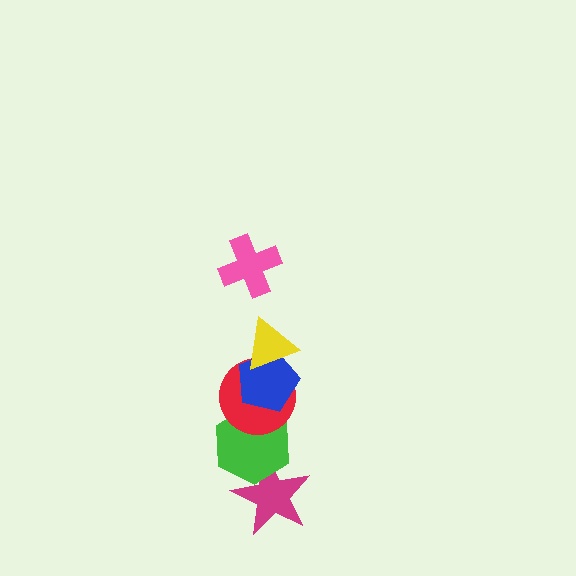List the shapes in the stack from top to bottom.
From top to bottom: the pink cross, the yellow triangle, the blue pentagon, the red circle, the green hexagon, the magenta star.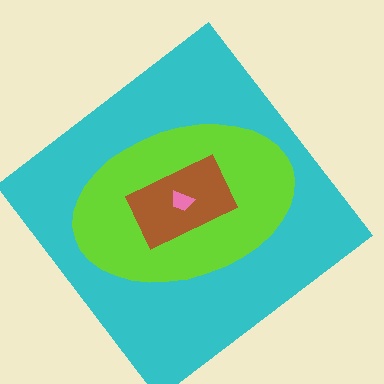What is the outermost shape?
The cyan diamond.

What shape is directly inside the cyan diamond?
The lime ellipse.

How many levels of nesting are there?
4.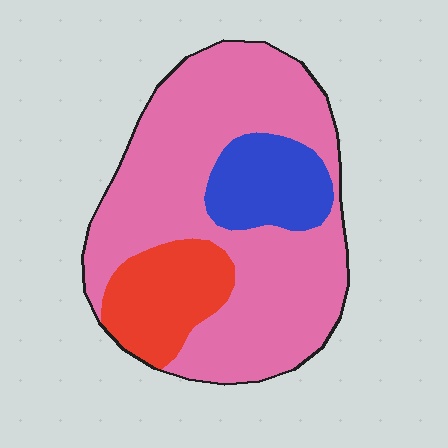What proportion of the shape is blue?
Blue takes up about one eighth (1/8) of the shape.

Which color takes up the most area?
Pink, at roughly 70%.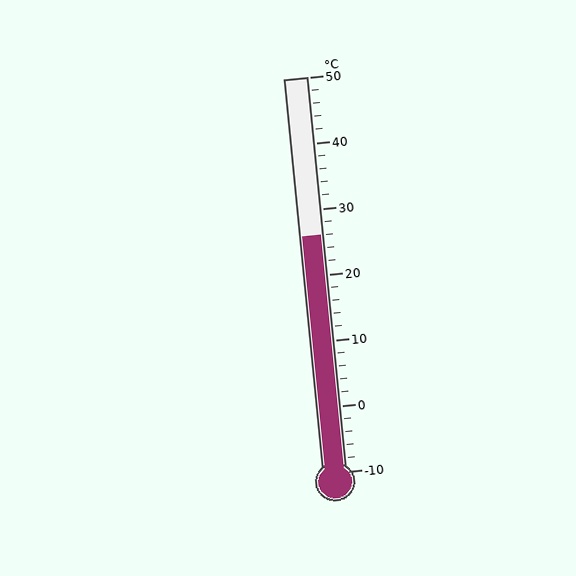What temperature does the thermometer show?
The thermometer shows approximately 26°C.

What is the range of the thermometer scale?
The thermometer scale ranges from -10°C to 50°C.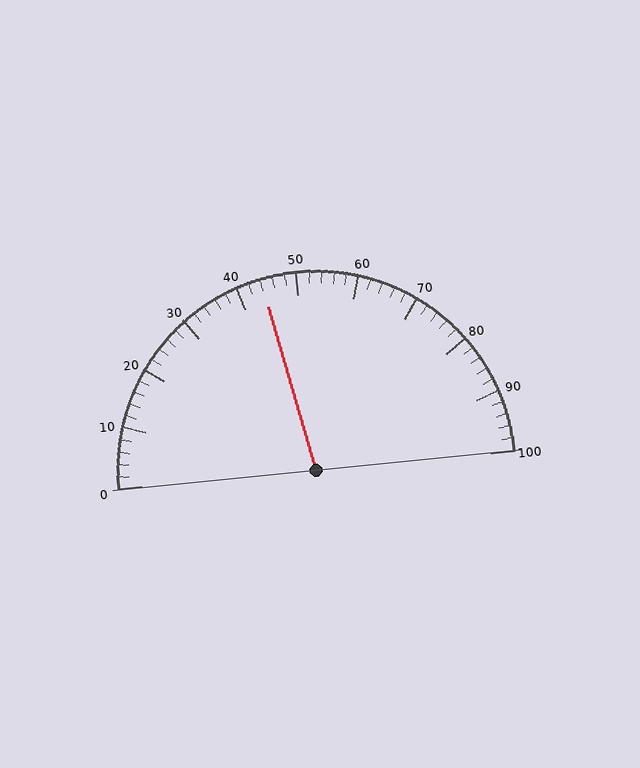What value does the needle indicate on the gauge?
The needle indicates approximately 44.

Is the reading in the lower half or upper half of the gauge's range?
The reading is in the lower half of the range (0 to 100).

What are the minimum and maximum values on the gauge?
The gauge ranges from 0 to 100.